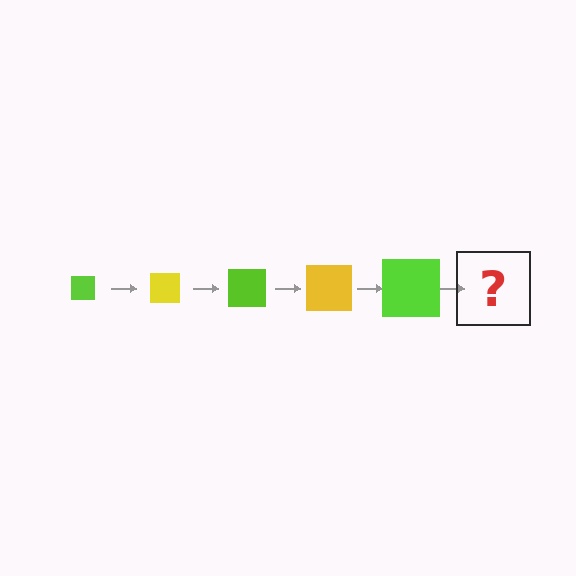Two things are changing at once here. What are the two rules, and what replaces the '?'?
The two rules are that the square grows larger each step and the color cycles through lime and yellow. The '?' should be a yellow square, larger than the previous one.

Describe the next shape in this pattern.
It should be a yellow square, larger than the previous one.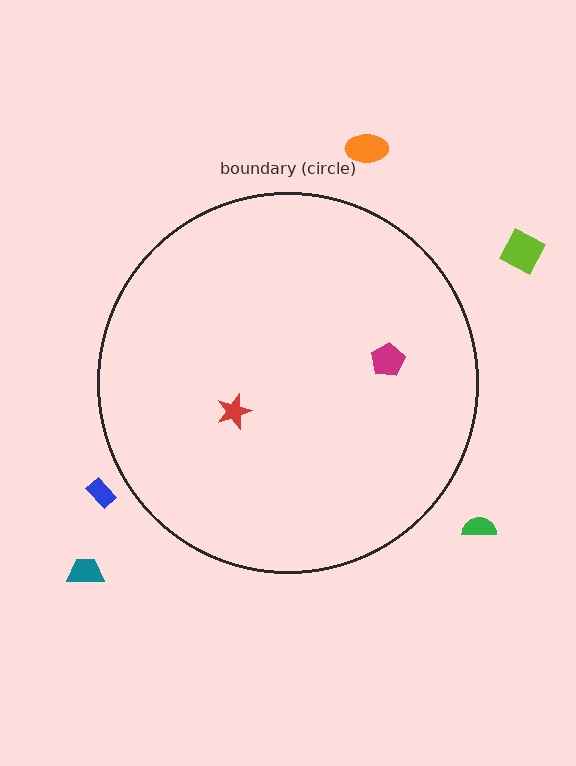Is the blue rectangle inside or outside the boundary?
Outside.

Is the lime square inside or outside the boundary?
Outside.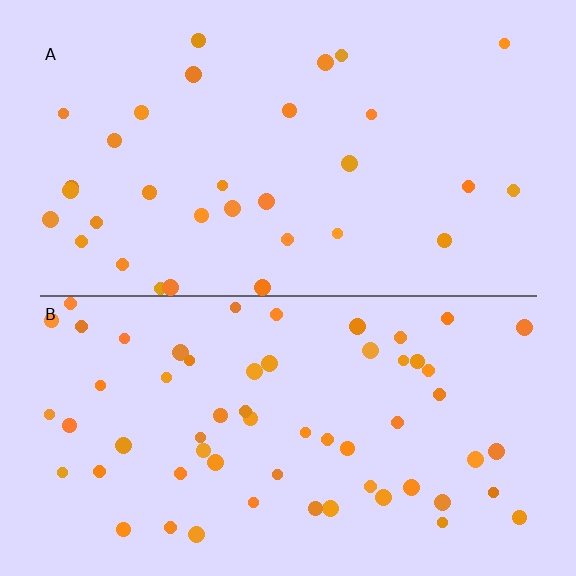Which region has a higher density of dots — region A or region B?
B (the bottom).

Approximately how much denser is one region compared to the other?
Approximately 1.9× — region B over region A.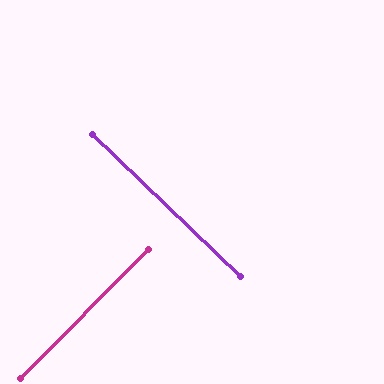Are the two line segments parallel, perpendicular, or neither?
Perpendicular — they meet at approximately 89°.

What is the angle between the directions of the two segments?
Approximately 89 degrees.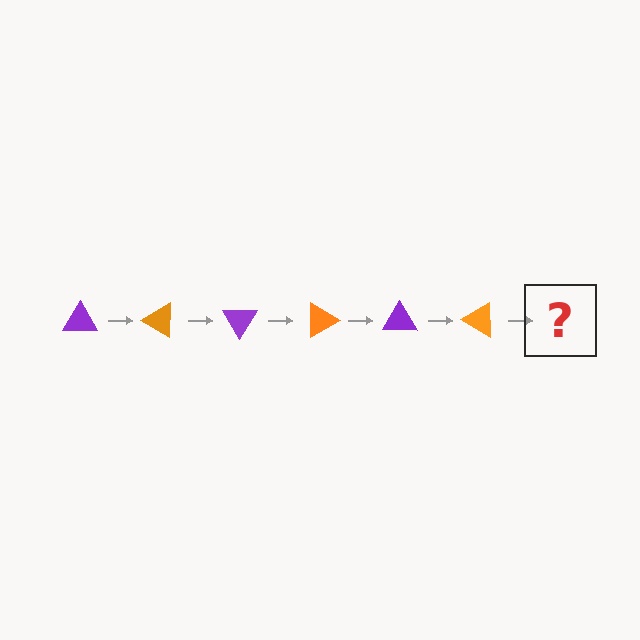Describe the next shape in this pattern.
It should be a purple triangle, rotated 180 degrees from the start.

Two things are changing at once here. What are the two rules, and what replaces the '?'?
The two rules are that it rotates 30 degrees each step and the color cycles through purple and orange. The '?' should be a purple triangle, rotated 180 degrees from the start.